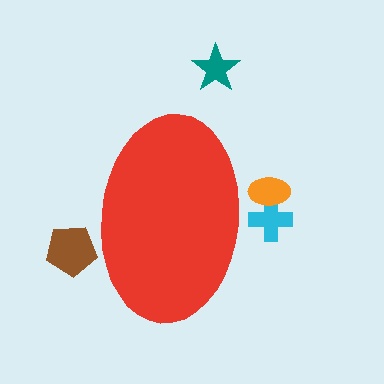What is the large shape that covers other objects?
A red ellipse.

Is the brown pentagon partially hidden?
Yes, the brown pentagon is partially hidden behind the red ellipse.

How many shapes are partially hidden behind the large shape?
3 shapes are partially hidden.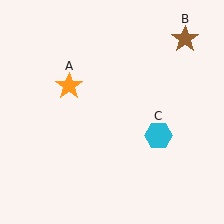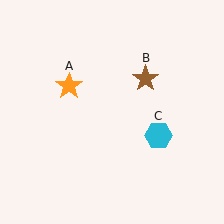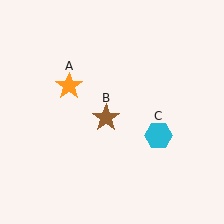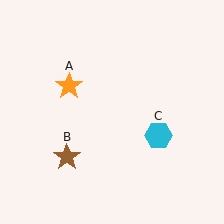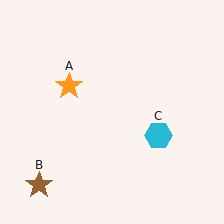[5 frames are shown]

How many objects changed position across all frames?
1 object changed position: brown star (object B).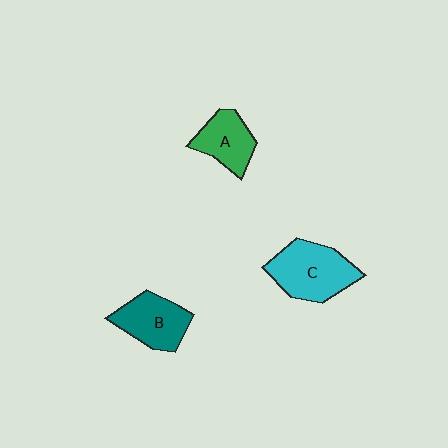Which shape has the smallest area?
Shape A (green).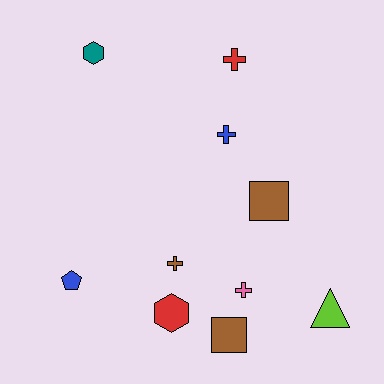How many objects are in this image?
There are 10 objects.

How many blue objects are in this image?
There are 2 blue objects.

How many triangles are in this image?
There is 1 triangle.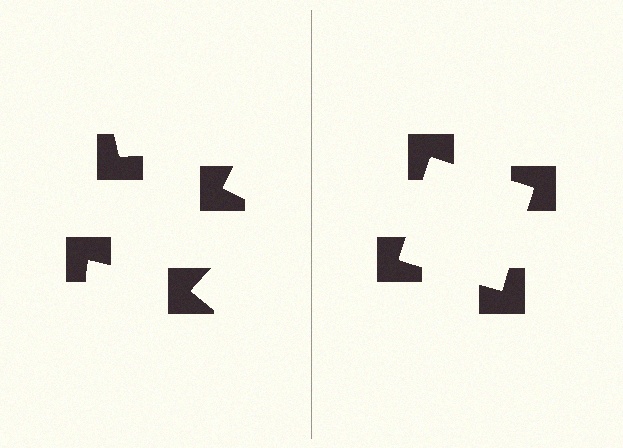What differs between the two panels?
The notched squares are positioned identically on both sides; only the wedge orientations differ. On the right they align to a square; on the left they are misaligned.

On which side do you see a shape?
An illusory square appears on the right side. On the left side the wedge cuts are rotated, so no coherent shape forms.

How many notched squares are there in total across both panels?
8 — 4 on each side.